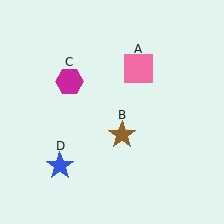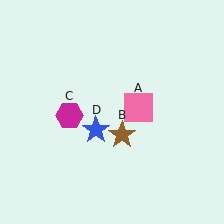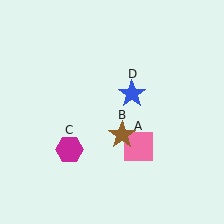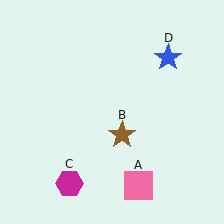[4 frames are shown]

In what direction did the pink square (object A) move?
The pink square (object A) moved down.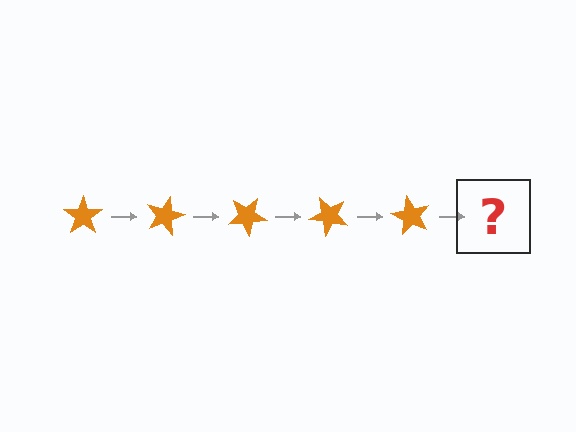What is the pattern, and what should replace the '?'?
The pattern is that the star rotates 15 degrees each step. The '?' should be an orange star rotated 75 degrees.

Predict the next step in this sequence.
The next step is an orange star rotated 75 degrees.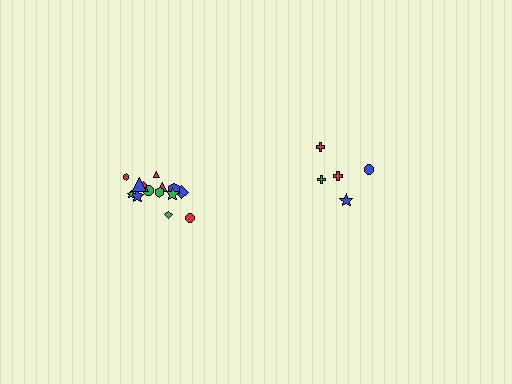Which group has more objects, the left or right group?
The left group.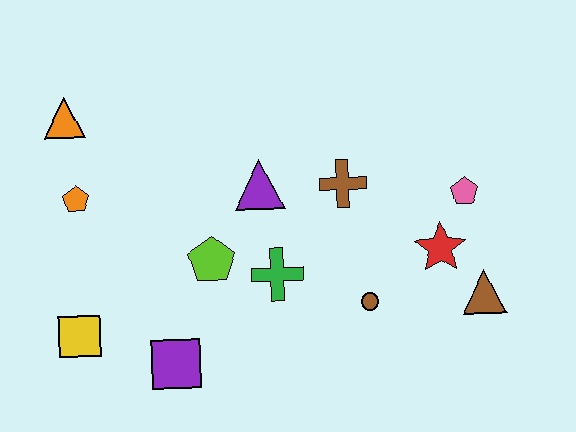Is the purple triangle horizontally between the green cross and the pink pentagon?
No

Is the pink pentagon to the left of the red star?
No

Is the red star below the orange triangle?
Yes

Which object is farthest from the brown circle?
The orange triangle is farthest from the brown circle.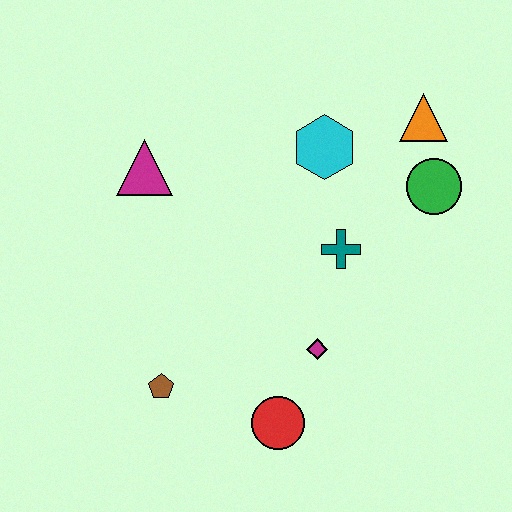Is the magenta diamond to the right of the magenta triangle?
Yes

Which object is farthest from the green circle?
The brown pentagon is farthest from the green circle.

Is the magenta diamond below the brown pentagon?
No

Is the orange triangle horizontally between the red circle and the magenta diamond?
No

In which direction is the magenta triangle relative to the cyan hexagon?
The magenta triangle is to the left of the cyan hexagon.